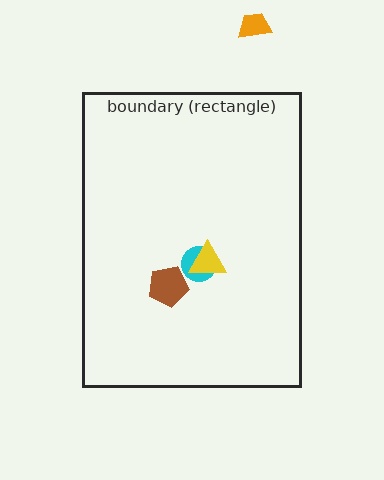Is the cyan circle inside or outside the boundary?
Inside.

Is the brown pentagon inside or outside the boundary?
Inside.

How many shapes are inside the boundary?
3 inside, 1 outside.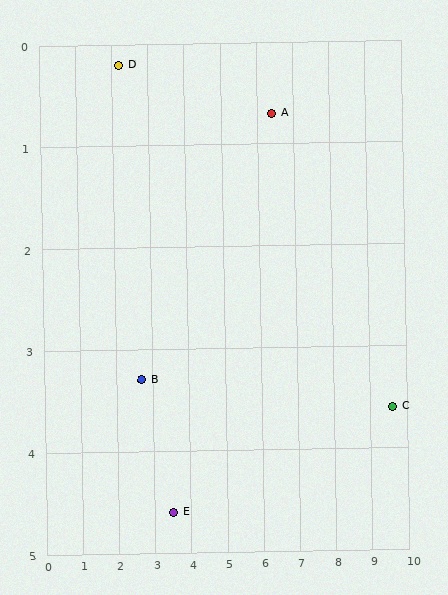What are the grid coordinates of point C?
Point C is at approximately (9.6, 3.6).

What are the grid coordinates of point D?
Point D is at approximately (2.2, 0.2).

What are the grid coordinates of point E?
Point E is at approximately (3.5, 4.6).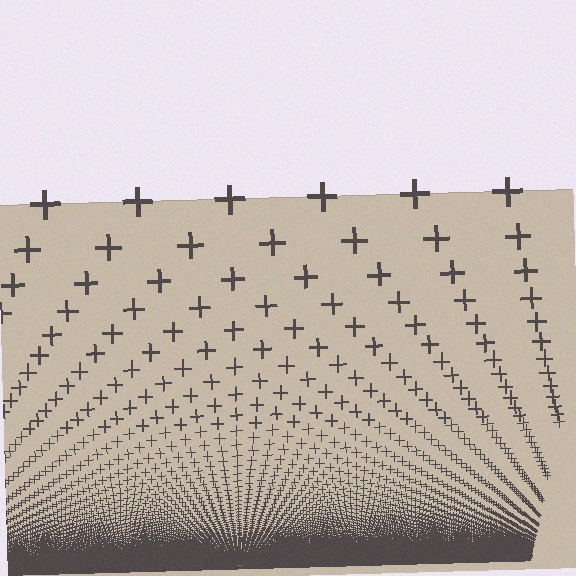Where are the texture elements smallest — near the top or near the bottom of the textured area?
Near the bottom.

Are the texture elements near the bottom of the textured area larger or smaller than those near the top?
Smaller. The gradient is inverted — elements near the bottom are smaller and denser.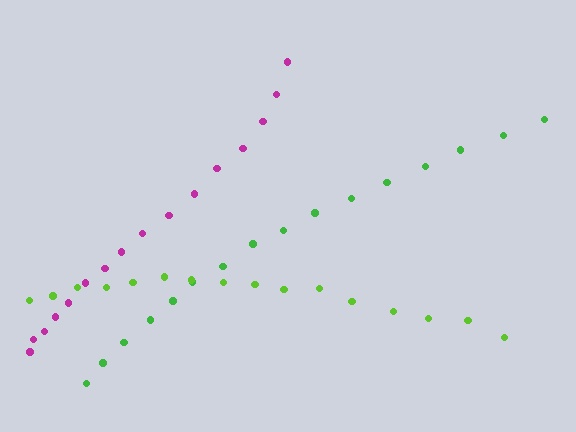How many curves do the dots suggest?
There are 3 distinct paths.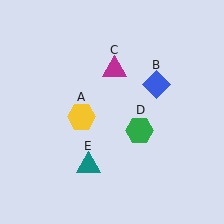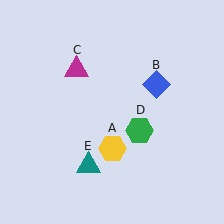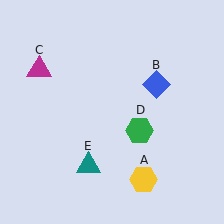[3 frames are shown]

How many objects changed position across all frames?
2 objects changed position: yellow hexagon (object A), magenta triangle (object C).